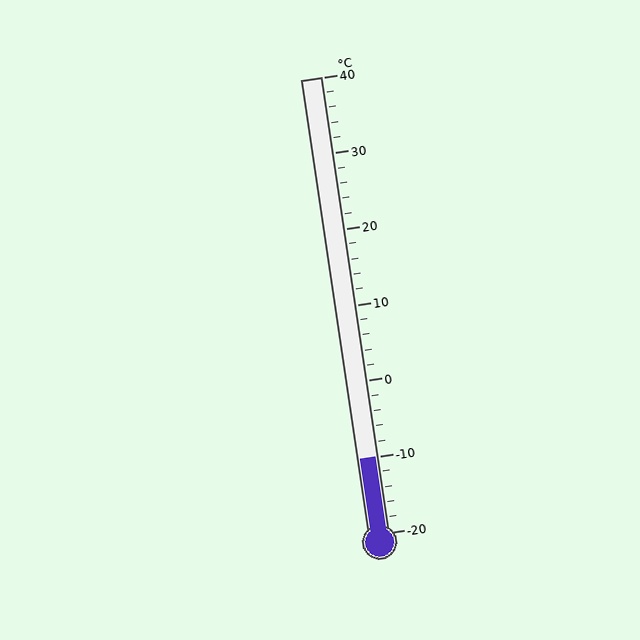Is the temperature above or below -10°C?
The temperature is at -10°C.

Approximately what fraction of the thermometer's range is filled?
The thermometer is filled to approximately 15% of its range.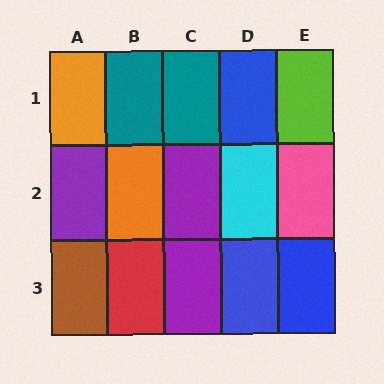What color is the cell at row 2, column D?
Cyan.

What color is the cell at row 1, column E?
Lime.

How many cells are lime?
1 cell is lime.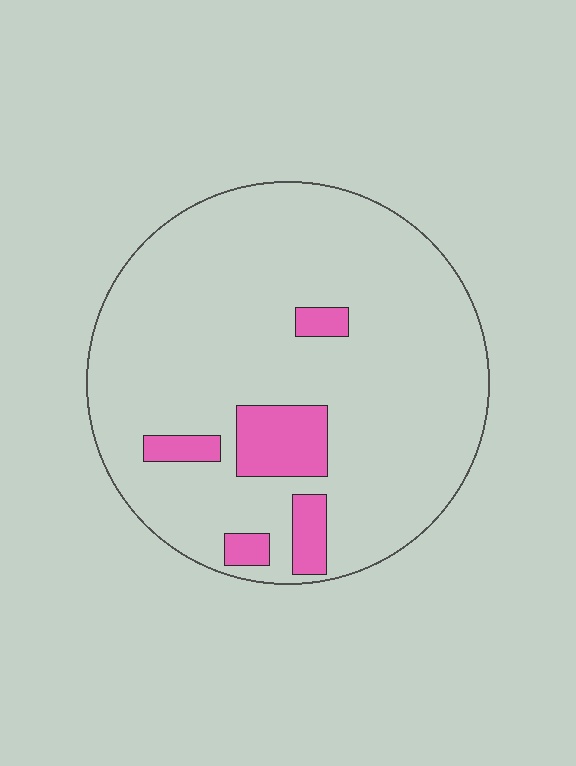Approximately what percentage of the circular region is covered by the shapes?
Approximately 10%.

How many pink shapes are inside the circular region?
5.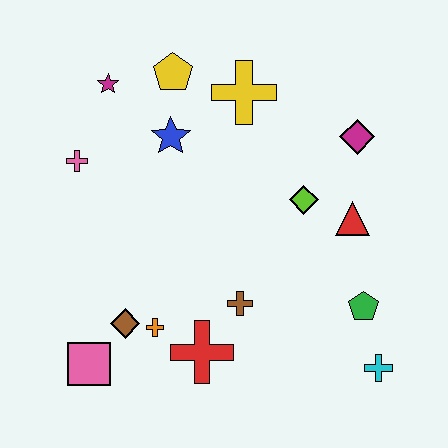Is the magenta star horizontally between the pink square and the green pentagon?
Yes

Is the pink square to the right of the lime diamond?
No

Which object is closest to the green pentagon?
The cyan cross is closest to the green pentagon.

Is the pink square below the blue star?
Yes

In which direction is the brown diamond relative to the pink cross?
The brown diamond is below the pink cross.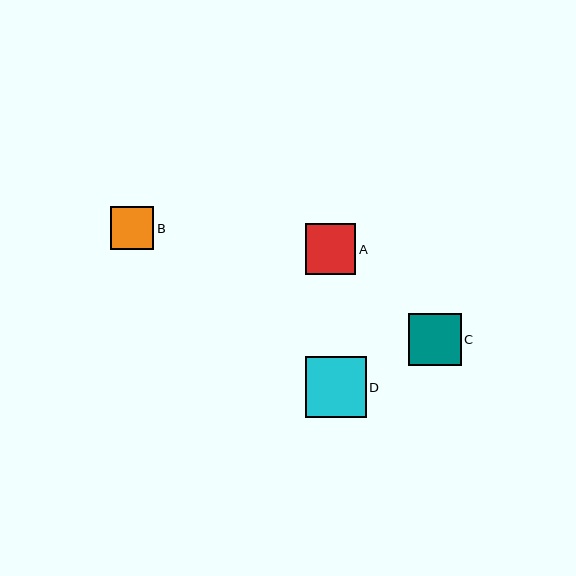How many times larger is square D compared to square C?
Square D is approximately 1.2 times the size of square C.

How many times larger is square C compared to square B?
Square C is approximately 1.2 times the size of square B.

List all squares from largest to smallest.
From largest to smallest: D, C, A, B.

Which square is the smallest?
Square B is the smallest with a size of approximately 43 pixels.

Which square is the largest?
Square D is the largest with a size of approximately 61 pixels.